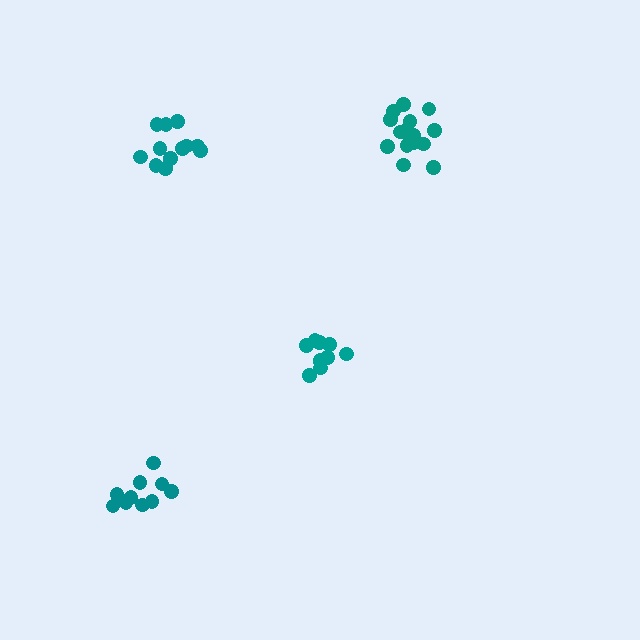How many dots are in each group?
Group 1: 11 dots, Group 2: 10 dots, Group 3: 12 dots, Group 4: 15 dots (48 total).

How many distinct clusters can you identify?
There are 4 distinct clusters.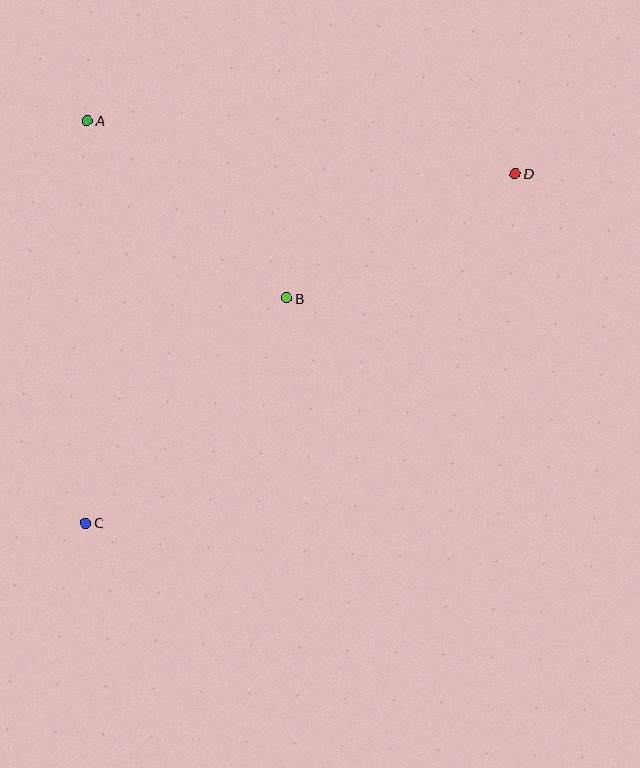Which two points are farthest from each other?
Points C and D are farthest from each other.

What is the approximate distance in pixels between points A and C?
The distance between A and C is approximately 402 pixels.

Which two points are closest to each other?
Points B and D are closest to each other.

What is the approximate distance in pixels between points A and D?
The distance between A and D is approximately 431 pixels.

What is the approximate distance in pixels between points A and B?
The distance between A and B is approximately 267 pixels.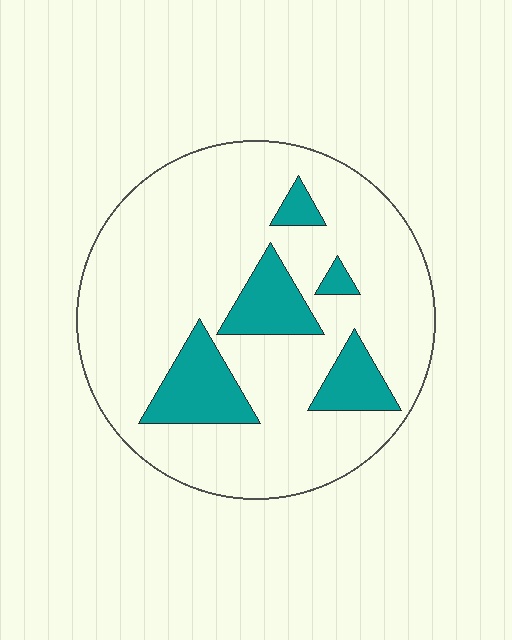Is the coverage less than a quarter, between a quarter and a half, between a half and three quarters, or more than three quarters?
Less than a quarter.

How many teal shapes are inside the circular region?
5.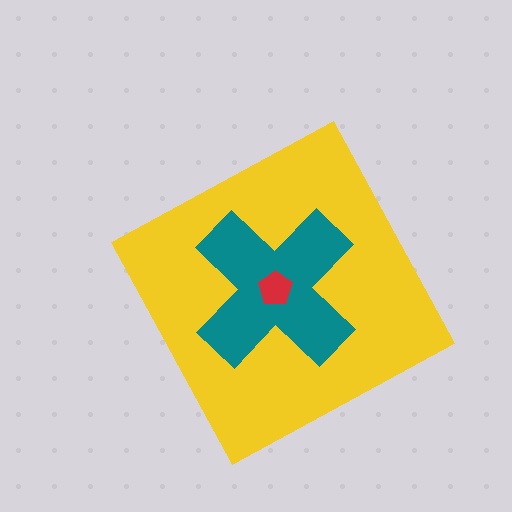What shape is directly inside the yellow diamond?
The teal cross.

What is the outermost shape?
The yellow diamond.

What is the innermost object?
The red pentagon.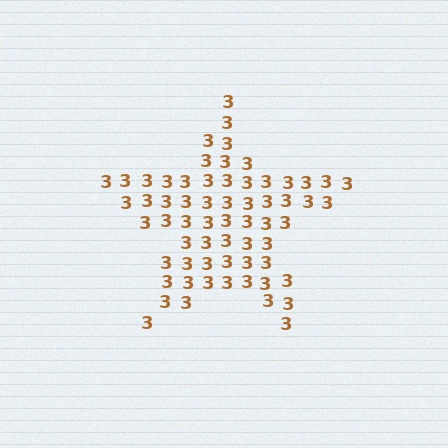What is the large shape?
The large shape is a star.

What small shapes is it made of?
It is made of small digit 3's.